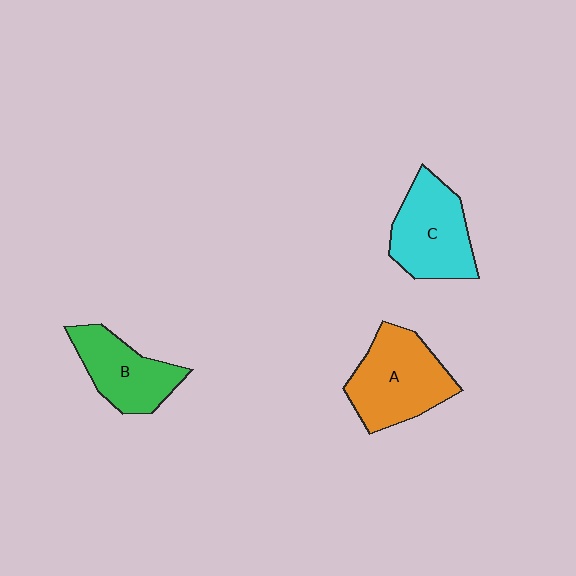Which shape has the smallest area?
Shape B (green).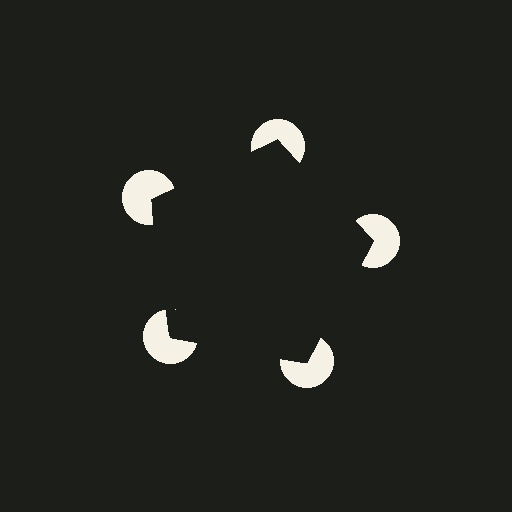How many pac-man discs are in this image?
There are 5 — one at each vertex of the illusory pentagon.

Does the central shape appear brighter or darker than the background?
It typically appears slightly darker than the background, even though no actual brightness change is drawn.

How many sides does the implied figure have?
5 sides.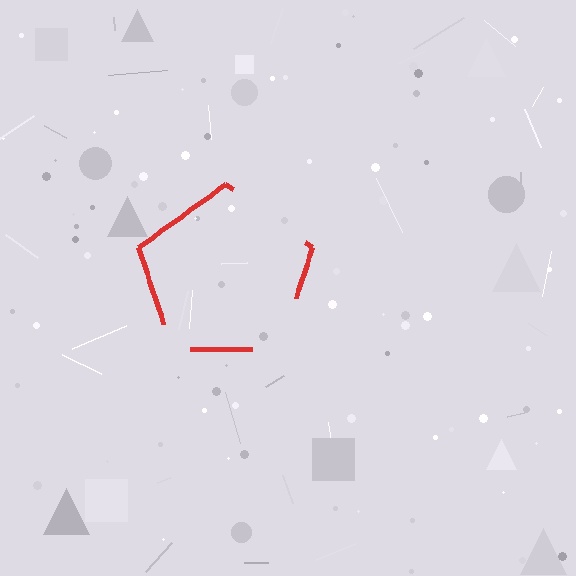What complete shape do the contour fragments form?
The contour fragments form a pentagon.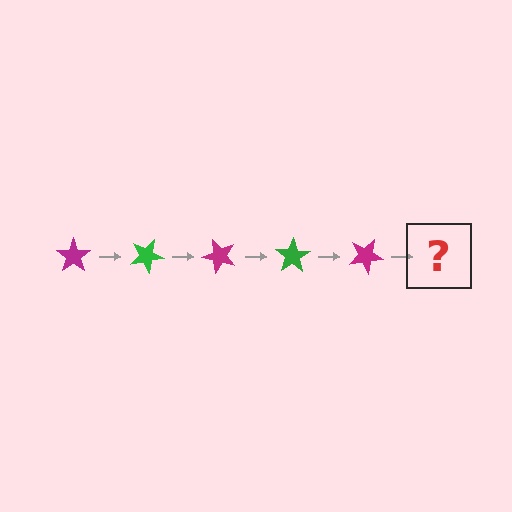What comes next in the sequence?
The next element should be a green star, rotated 125 degrees from the start.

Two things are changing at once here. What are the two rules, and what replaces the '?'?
The two rules are that it rotates 25 degrees each step and the color cycles through magenta and green. The '?' should be a green star, rotated 125 degrees from the start.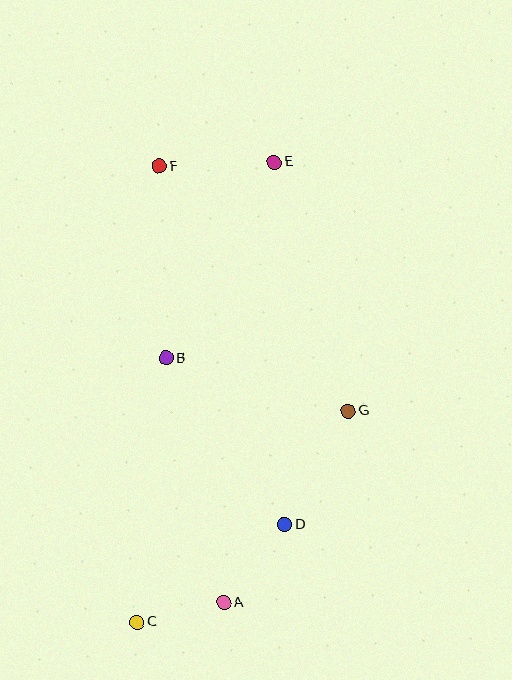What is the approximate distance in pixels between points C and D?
The distance between C and D is approximately 177 pixels.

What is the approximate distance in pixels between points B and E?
The distance between B and E is approximately 224 pixels.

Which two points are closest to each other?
Points A and C are closest to each other.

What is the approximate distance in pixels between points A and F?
The distance between A and F is approximately 441 pixels.